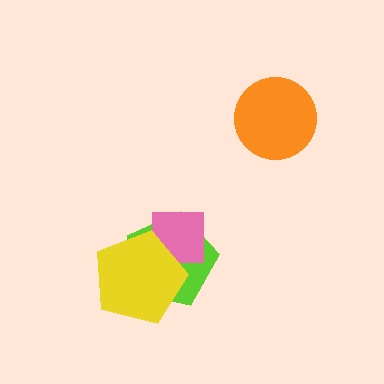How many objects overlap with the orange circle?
0 objects overlap with the orange circle.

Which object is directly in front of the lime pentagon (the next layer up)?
The pink square is directly in front of the lime pentagon.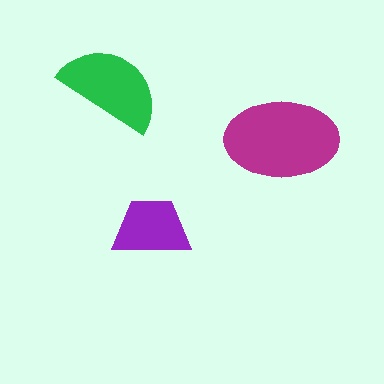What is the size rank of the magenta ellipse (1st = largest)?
1st.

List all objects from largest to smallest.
The magenta ellipse, the green semicircle, the purple trapezoid.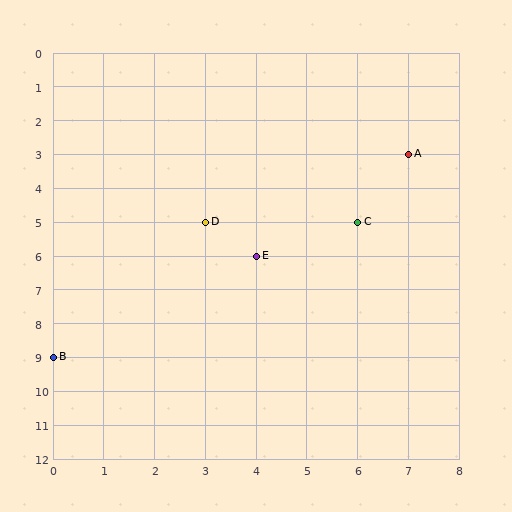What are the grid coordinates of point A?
Point A is at grid coordinates (7, 3).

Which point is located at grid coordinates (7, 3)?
Point A is at (7, 3).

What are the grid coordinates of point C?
Point C is at grid coordinates (6, 5).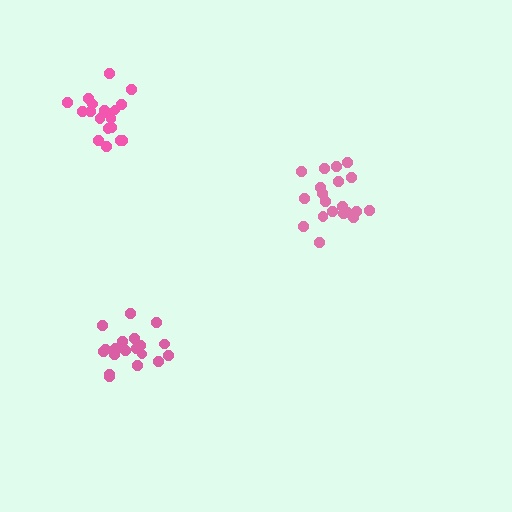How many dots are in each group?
Group 1: 20 dots, Group 2: 20 dots, Group 3: 19 dots (59 total).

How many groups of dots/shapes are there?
There are 3 groups.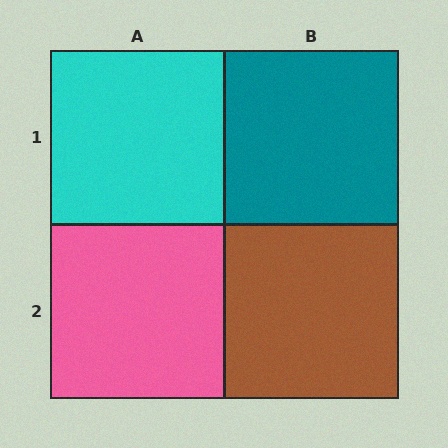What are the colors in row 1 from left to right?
Cyan, teal.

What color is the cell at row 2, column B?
Brown.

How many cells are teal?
1 cell is teal.